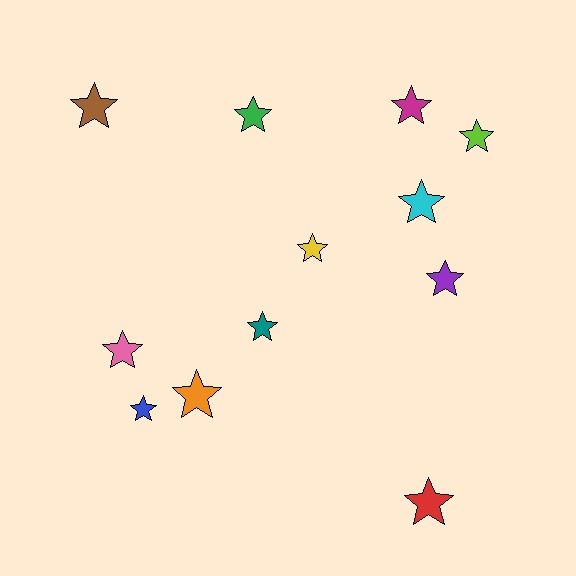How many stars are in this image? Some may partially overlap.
There are 12 stars.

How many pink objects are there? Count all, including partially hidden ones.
There is 1 pink object.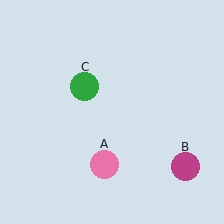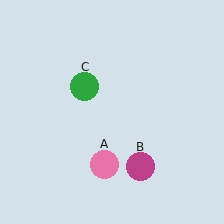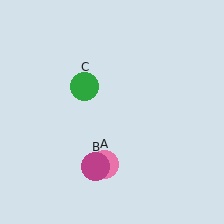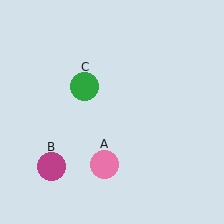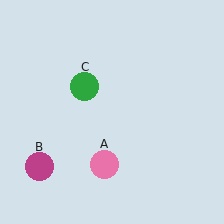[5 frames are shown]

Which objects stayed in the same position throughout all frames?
Pink circle (object A) and green circle (object C) remained stationary.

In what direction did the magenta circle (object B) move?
The magenta circle (object B) moved left.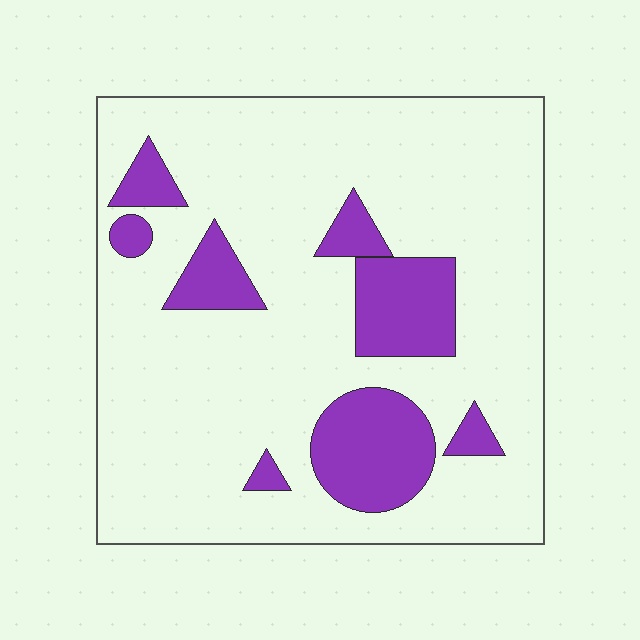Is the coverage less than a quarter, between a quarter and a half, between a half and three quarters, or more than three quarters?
Less than a quarter.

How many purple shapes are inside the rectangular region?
8.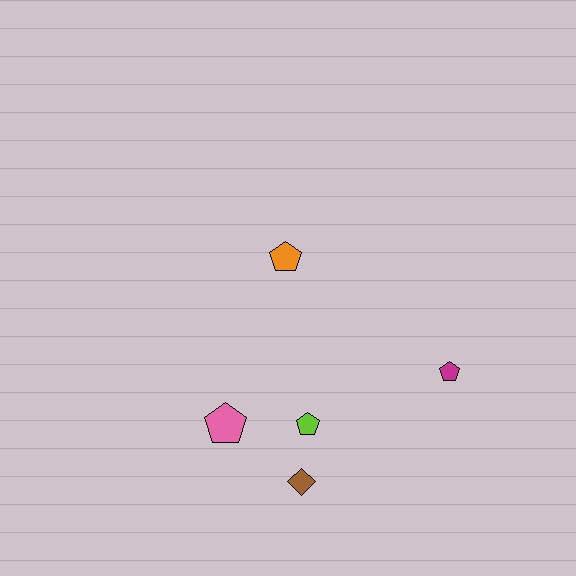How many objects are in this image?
There are 5 objects.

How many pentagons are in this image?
There are 4 pentagons.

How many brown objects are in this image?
There is 1 brown object.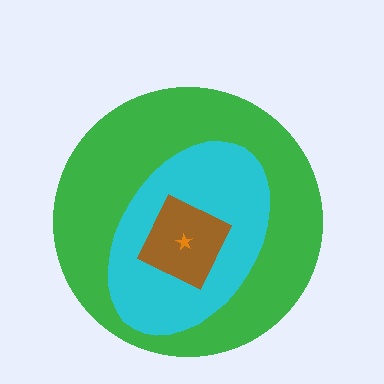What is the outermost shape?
The green circle.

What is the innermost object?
The orange star.